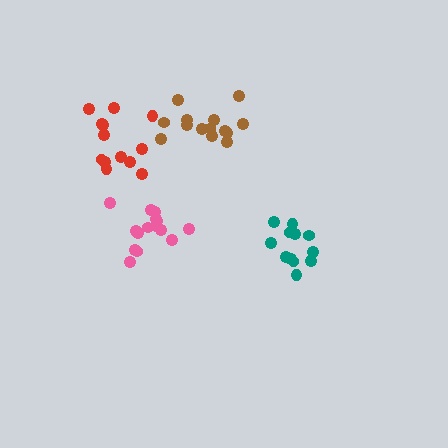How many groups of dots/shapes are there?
There are 4 groups.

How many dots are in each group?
Group 1: 12 dots, Group 2: 14 dots, Group 3: 15 dots, Group 4: 13 dots (54 total).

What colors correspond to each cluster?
The clusters are colored: teal, brown, pink, red.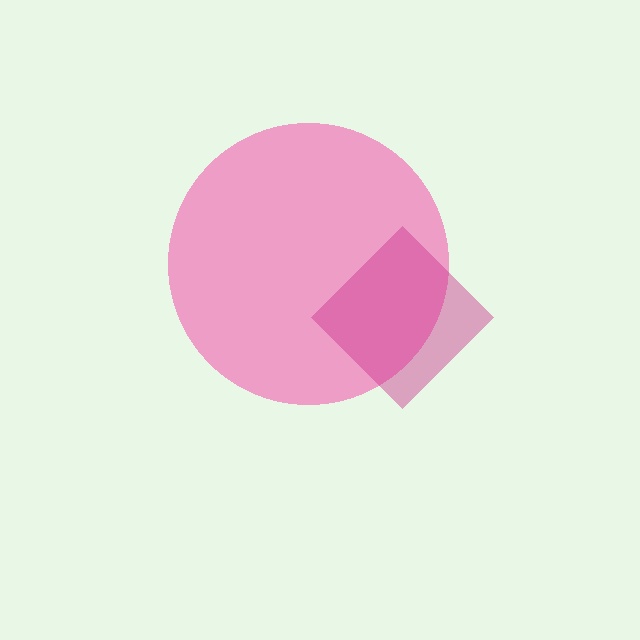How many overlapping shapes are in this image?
There are 2 overlapping shapes in the image.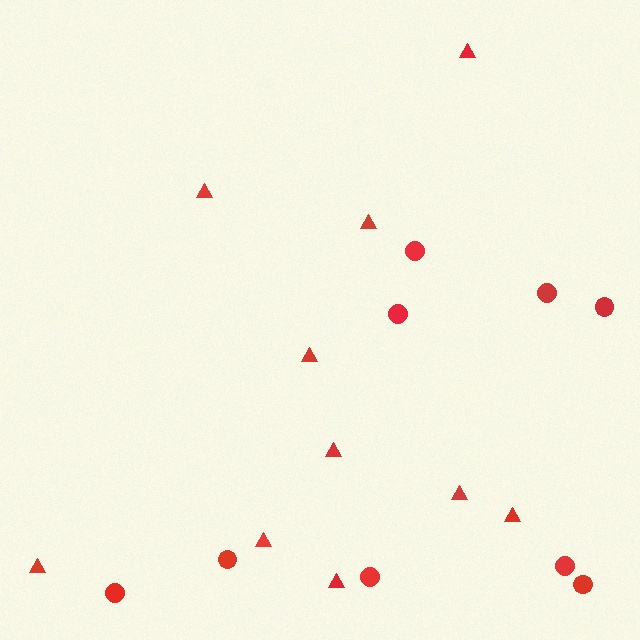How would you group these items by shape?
There are 2 groups: one group of circles (9) and one group of triangles (10).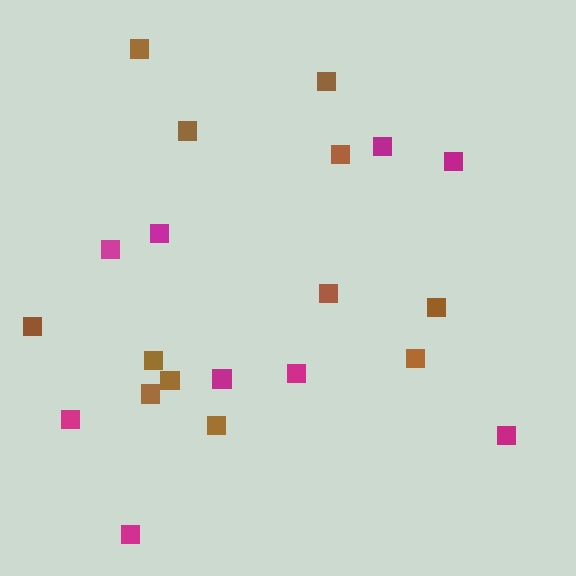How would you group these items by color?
There are 2 groups: one group of brown squares (12) and one group of magenta squares (9).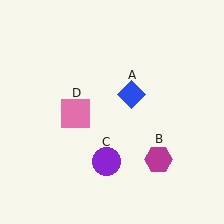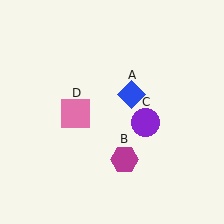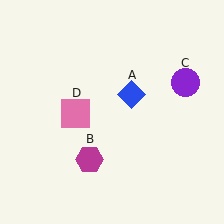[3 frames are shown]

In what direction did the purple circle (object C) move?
The purple circle (object C) moved up and to the right.